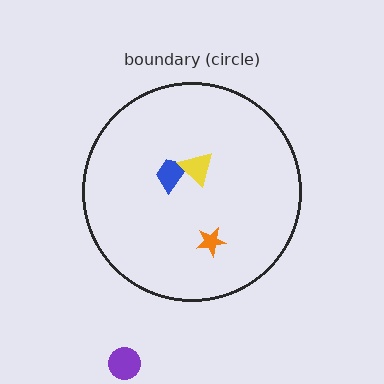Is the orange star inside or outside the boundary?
Inside.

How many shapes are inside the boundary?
3 inside, 1 outside.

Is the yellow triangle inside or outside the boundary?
Inside.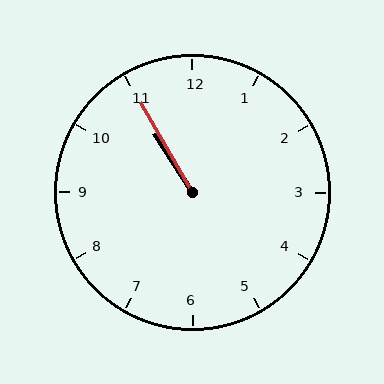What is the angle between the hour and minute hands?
Approximately 2 degrees.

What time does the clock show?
10:55.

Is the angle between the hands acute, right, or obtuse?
It is acute.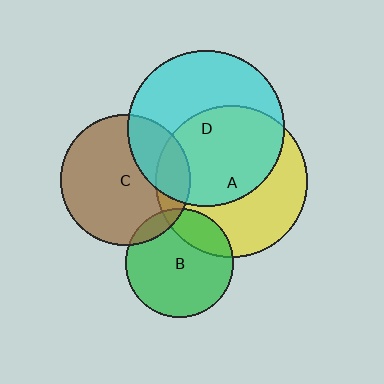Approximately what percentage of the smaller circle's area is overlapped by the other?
Approximately 15%.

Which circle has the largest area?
Circle D (cyan).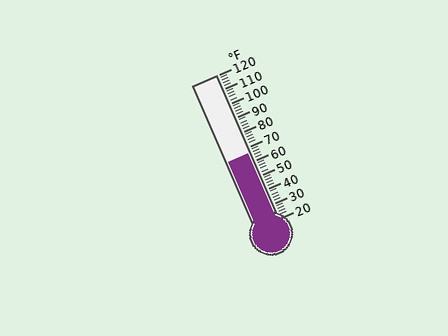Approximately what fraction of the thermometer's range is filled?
The thermometer is filled to approximately 45% of its range.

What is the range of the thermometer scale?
The thermometer scale ranges from 20°F to 120°F.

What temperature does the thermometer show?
The thermometer shows approximately 66°F.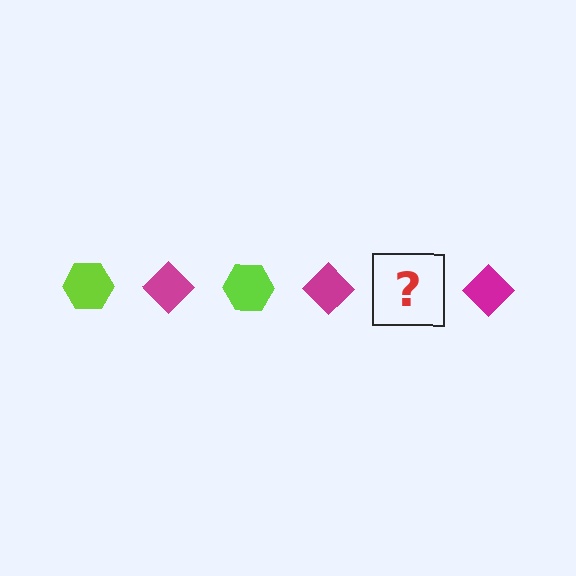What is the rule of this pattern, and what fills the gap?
The rule is that the pattern alternates between lime hexagon and magenta diamond. The gap should be filled with a lime hexagon.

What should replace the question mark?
The question mark should be replaced with a lime hexagon.